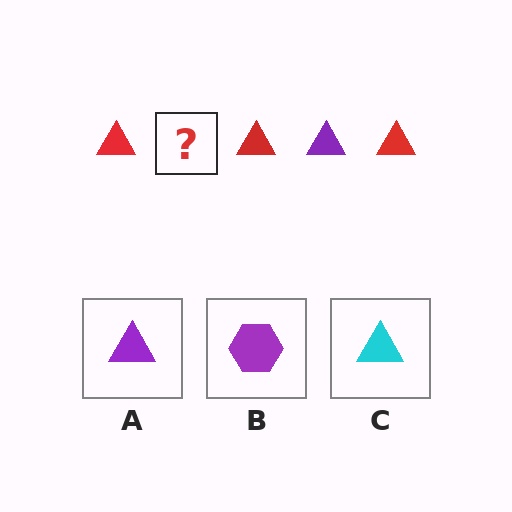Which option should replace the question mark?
Option A.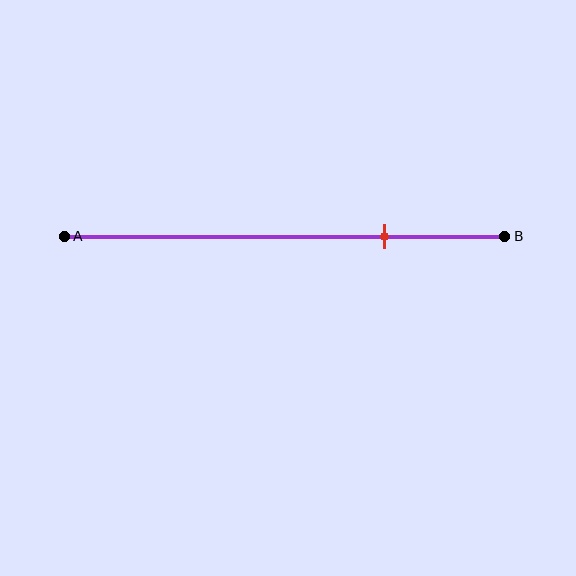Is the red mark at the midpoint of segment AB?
No, the mark is at about 75% from A, not at the 50% midpoint.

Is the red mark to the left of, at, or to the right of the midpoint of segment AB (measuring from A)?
The red mark is to the right of the midpoint of segment AB.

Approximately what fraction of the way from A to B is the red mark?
The red mark is approximately 75% of the way from A to B.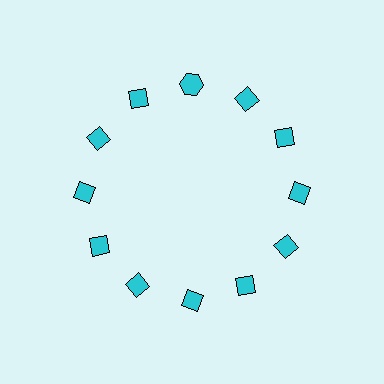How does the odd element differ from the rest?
It has a different shape: hexagon instead of diamond.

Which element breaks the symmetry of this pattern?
The cyan hexagon at roughly the 12 o'clock position breaks the symmetry. All other shapes are cyan diamonds.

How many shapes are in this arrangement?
There are 12 shapes arranged in a ring pattern.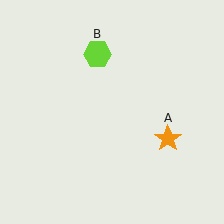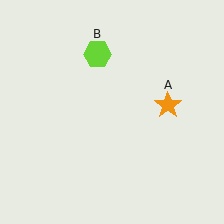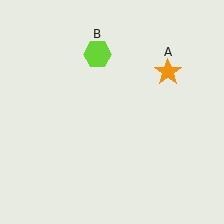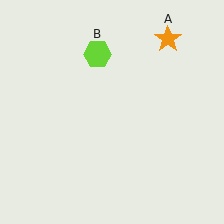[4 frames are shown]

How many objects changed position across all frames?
1 object changed position: orange star (object A).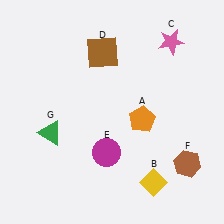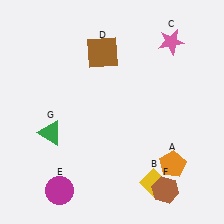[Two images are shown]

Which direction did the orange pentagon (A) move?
The orange pentagon (A) moved down.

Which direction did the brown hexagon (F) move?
The brown hexagon (F) moved down.